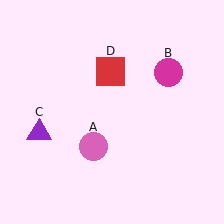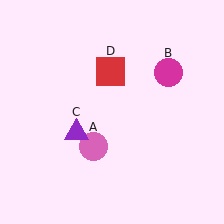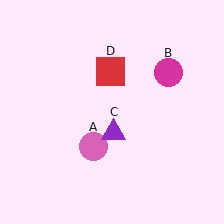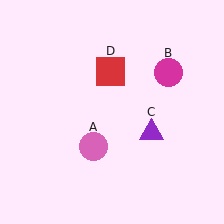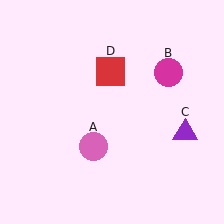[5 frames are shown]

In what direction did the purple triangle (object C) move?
The purple triangle (object C) moved right.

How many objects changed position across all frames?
1 object changed position: purple triangle (object C).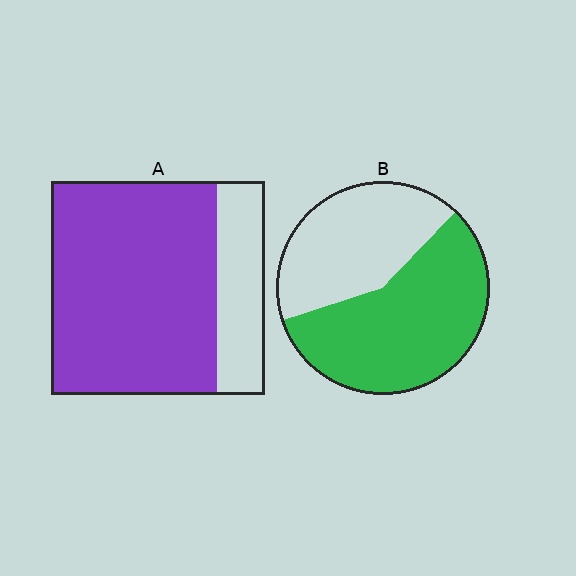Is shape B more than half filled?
Yes.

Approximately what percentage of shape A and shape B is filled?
A is approximately 80% and B is approximately 60%.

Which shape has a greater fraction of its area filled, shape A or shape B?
Shape A.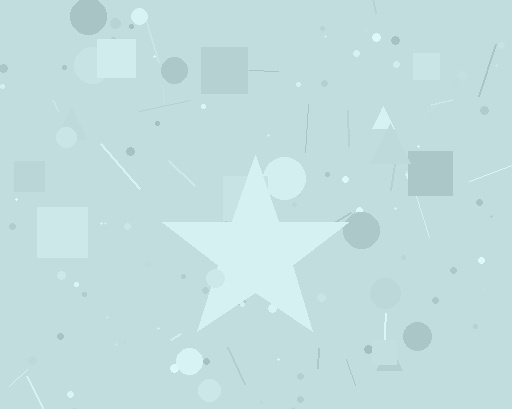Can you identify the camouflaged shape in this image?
The camouflaged shape is a star.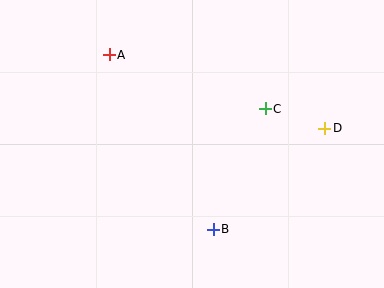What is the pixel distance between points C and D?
The distance between C and D is 62 pixels.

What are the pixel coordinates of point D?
Point D is at (324, 128).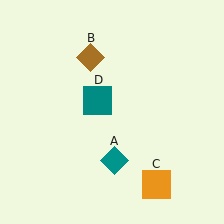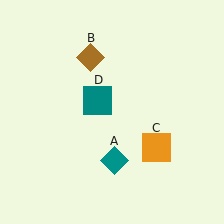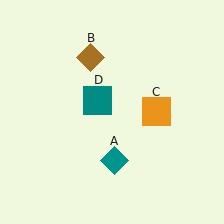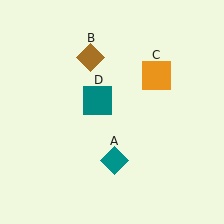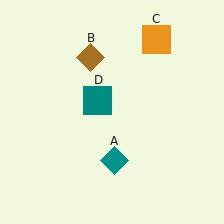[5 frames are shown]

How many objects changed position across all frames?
1 object changed position: orange square (object C).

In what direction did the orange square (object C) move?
The orange square (object C) moved up.